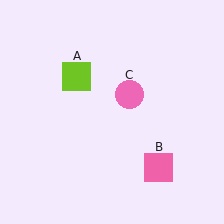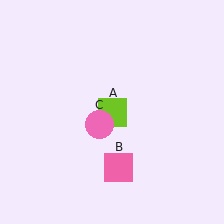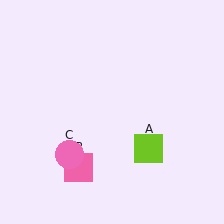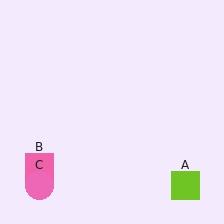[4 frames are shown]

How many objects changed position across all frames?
3 objects changed position: lime square (object A), pink square (object B), pink circle (object C).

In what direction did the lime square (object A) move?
The lime square (object A) moved down and to the right.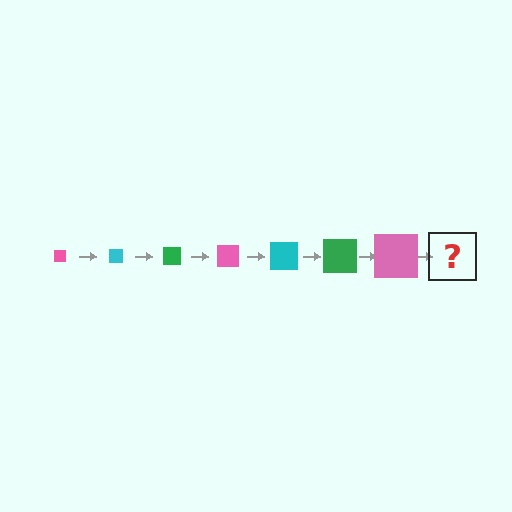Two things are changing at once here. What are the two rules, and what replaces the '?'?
The two rules are that the square grows larger each step and the color cycles through pink, cyan, and green. The '?' should be a cyan square, larger than the previous one.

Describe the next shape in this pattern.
It should be a cyan square, larger than the previous one.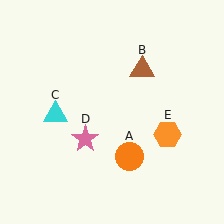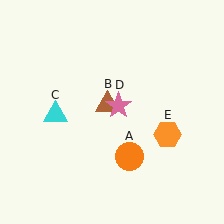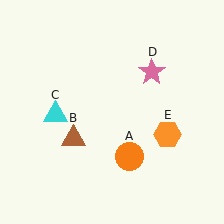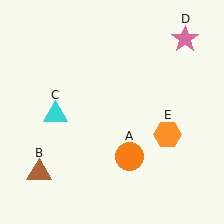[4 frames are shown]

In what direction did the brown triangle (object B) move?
The brown triangle (object B) moved down and to the left.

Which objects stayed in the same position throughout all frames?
Orange circle (object A) and cyan triangle (object C) and orange hexagon (object E) remained stationary.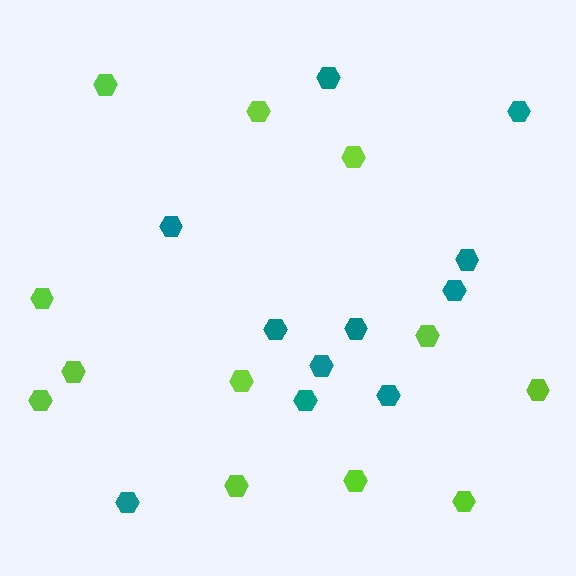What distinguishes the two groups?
There are 2 groups: one group of lime hexagons (12) and one group of teal hexagons (11).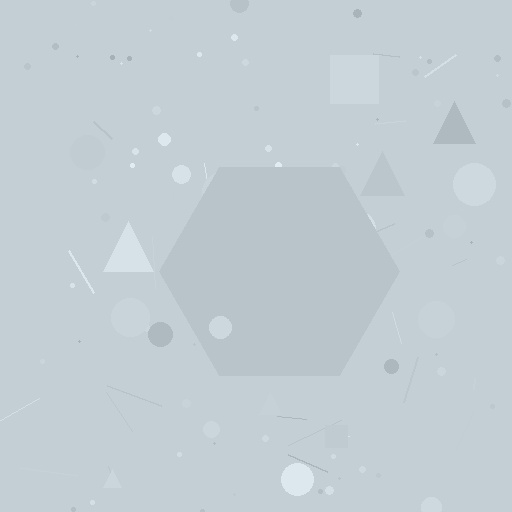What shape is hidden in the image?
A hexagon is hidden in the image.